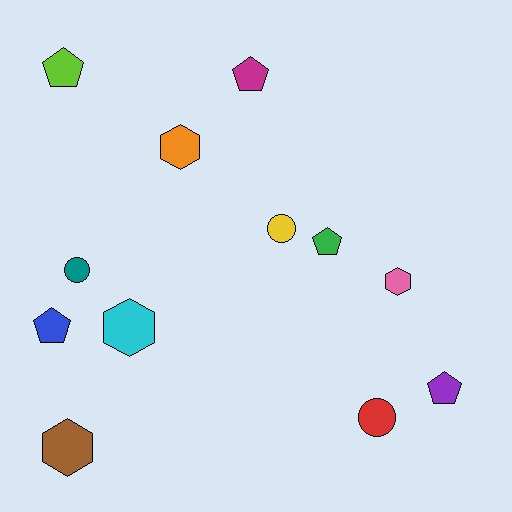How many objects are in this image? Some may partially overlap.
There are 12 objects.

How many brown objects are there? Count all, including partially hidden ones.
There is 1 brown object.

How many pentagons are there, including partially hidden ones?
There are 5 pentagons.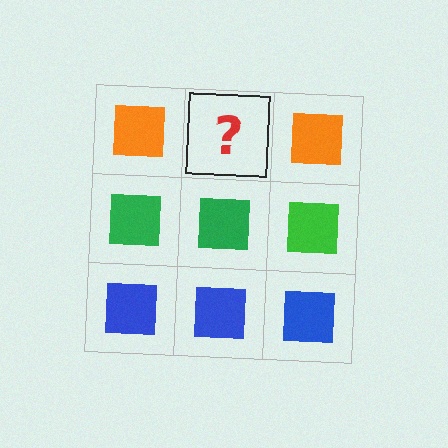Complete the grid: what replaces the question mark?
The question mark should be replaced with an orange square.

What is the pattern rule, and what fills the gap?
The rule is that each row has a consistent color. The gap should be filled with an orange square.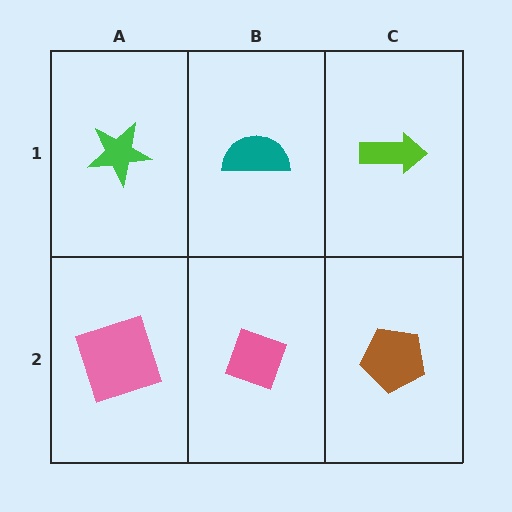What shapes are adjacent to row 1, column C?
A brown pentagon (row 2, column C), a teal semicircle (row 1, column B).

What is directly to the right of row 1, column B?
A lime arrow.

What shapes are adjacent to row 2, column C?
A lime arrow (row 1, column C), a pink diamond (row 2, column B).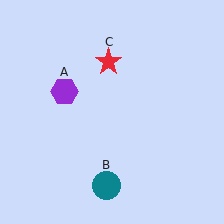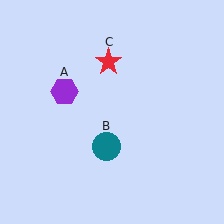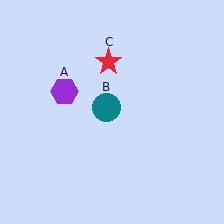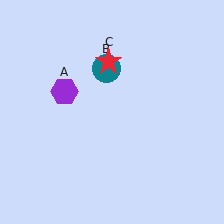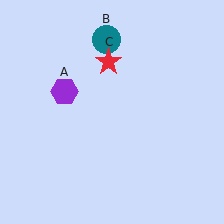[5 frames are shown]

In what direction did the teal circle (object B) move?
The teal circle (object B) moved up.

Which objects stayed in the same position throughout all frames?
Purple hexagon (object A) and red star (object C) remained stationary.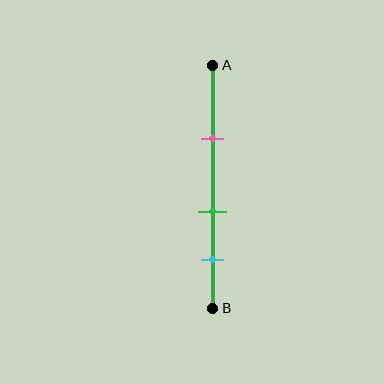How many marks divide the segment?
There are 3 marks dividing the segment.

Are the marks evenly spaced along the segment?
Yes, the marks are approximately evenly spaced.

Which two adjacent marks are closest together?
The green and cyan marks are the closest adjacent pair.